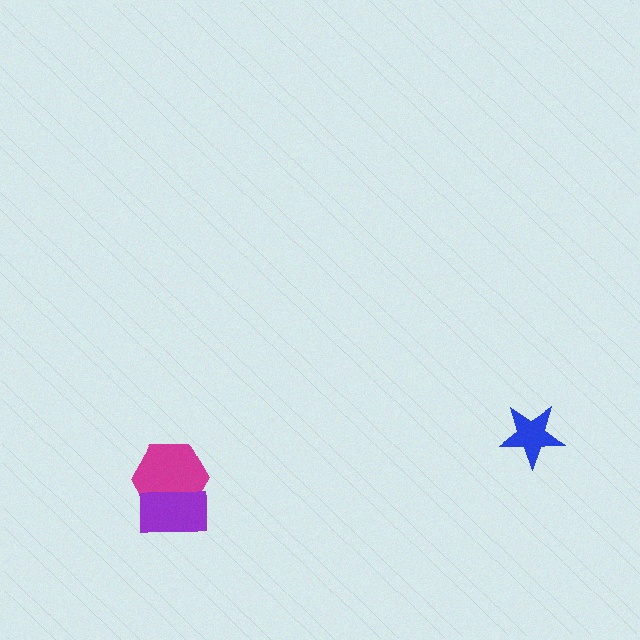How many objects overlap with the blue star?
0 objects overlap with the blue star.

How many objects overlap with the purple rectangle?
1 object overlaps with the purple rectangle.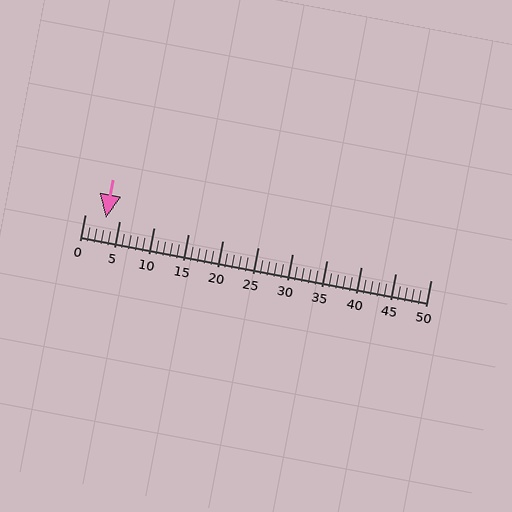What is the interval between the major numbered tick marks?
The major tick marks are spaced 5 units apart.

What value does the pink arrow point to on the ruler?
The pink arrow points to approximately 3.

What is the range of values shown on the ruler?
The ruler shows values from 0 to 50.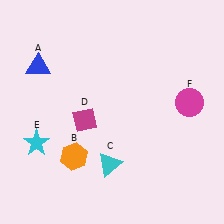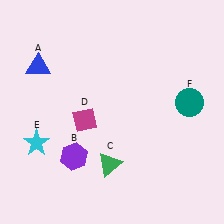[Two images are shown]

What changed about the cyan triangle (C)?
In Image 1, C is cyan. In Image 2, it changed to green.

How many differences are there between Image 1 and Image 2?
There are 3 differences between the two images.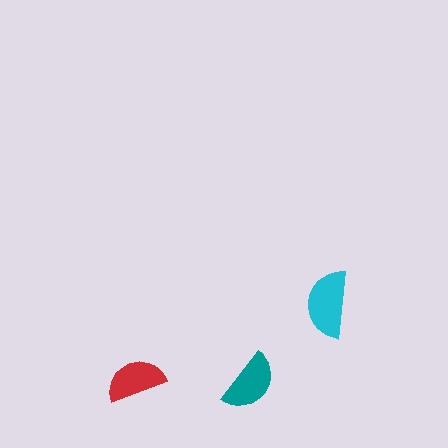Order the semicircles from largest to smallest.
the cyan one, the teal one, the red one.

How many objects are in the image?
There are 3 objects in the image.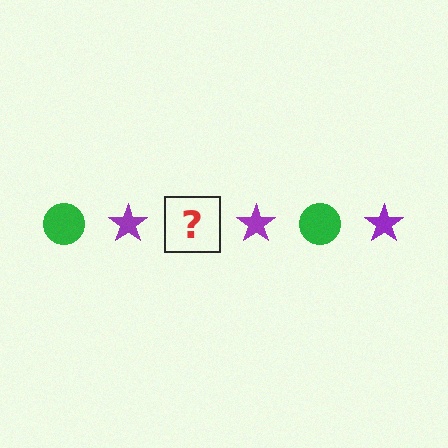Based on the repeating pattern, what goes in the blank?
The blank should be a green circle.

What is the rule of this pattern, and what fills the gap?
The rule is that the pattern alternates between green circle and purple star. The gap should be filled with a green circle.